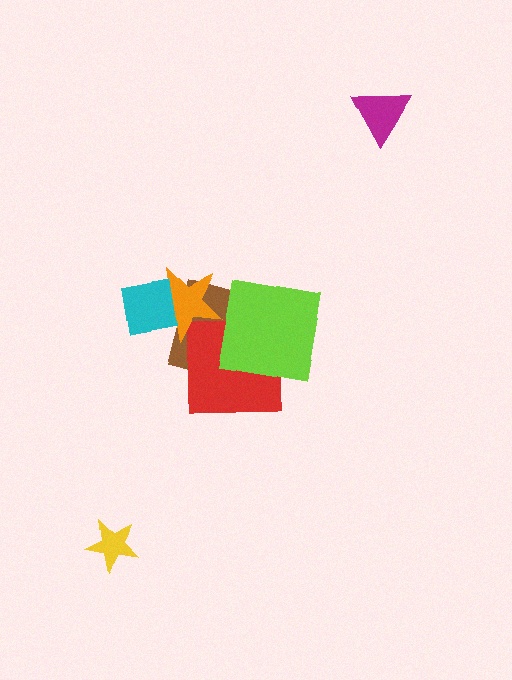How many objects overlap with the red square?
2 objects overlap with the red square.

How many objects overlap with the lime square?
2 objects overlap with the lime square.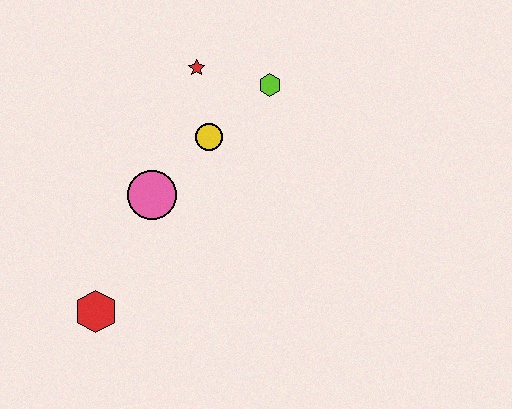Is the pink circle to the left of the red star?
Yes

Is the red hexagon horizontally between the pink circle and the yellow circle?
No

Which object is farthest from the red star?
The red hexagon is farthest from the red star.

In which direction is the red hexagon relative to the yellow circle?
The red hexagon is below the yellow circle.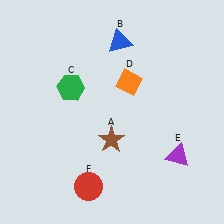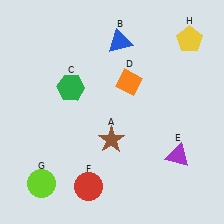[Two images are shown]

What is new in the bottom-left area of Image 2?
A lime circle (G) was added in the bottom-left area of Image 2.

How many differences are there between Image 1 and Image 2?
There are 2 differences between the two images.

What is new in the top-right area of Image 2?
A yellow pentagon (H) was added in the top-right area of Image 2.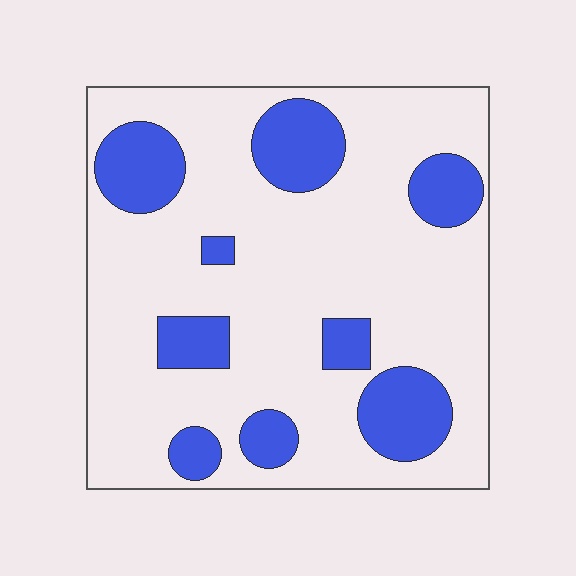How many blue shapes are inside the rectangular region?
9.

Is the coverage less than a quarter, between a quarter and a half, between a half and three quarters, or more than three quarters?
Less than a quarter.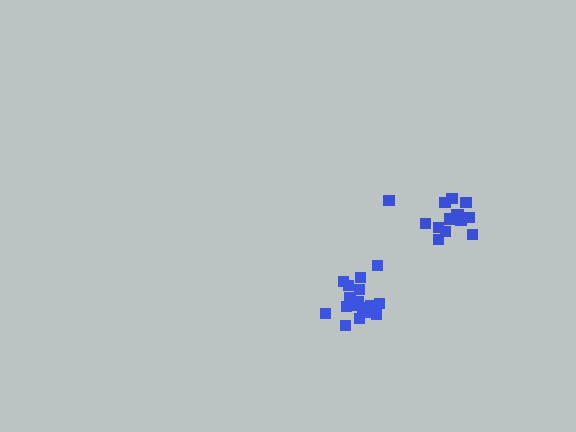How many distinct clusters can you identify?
There are 2 distinct clusters.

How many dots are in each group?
Group 1: 14 dots, Group 2: 17 dots (31 total).